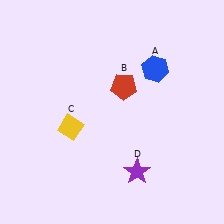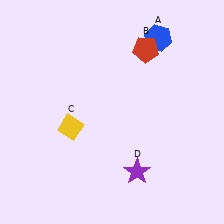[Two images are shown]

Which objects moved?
The objects that moved are: the blue hexagon (A), the red pentagon (B).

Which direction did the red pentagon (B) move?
The red pentagon (B) moved up.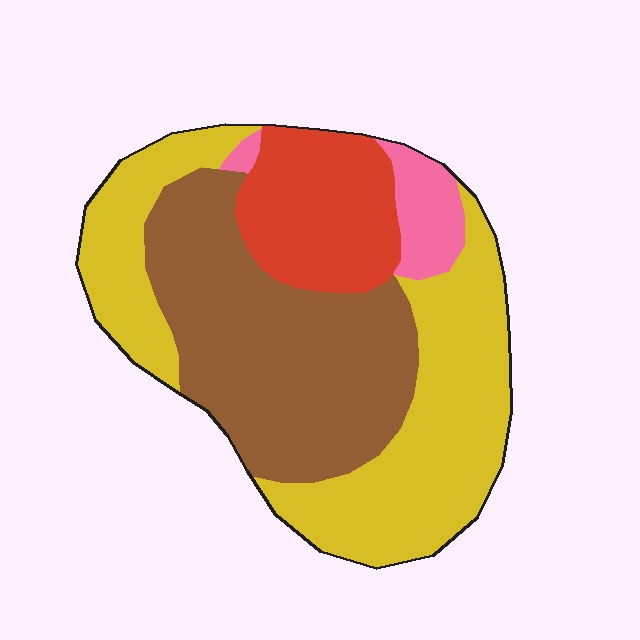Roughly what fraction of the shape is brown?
Brown covers 37% of the shape.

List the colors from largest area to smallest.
From largest to smallest: yellow, brown, red, pink.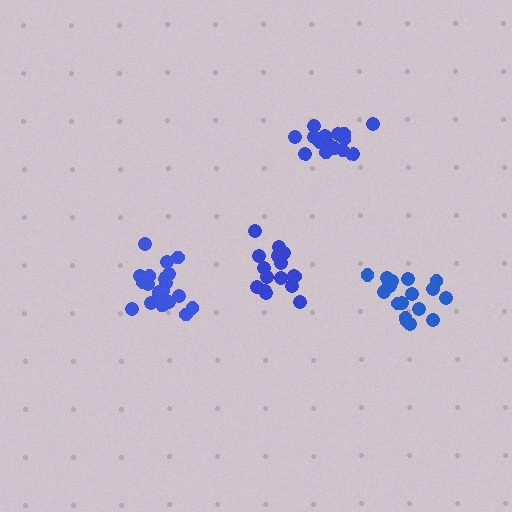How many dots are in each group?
Group 1: 15 dots, Group 2: 16 dots, Group 3: 21 dots, Group 4: 18 dots (70 total).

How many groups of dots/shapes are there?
There are 4 groups.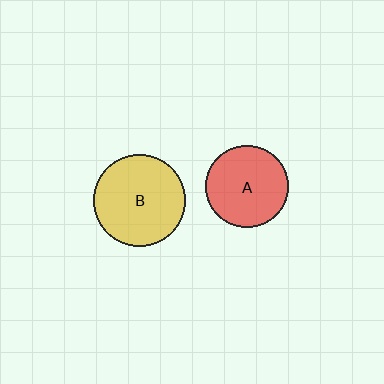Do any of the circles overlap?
No, none of the circles overlap.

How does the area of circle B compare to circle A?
Approximately 1.2 times.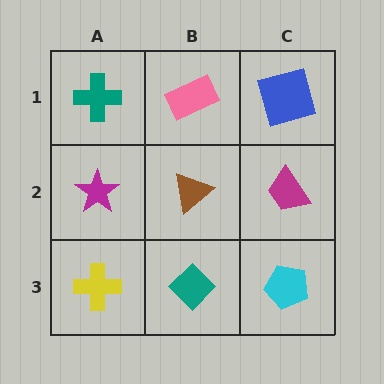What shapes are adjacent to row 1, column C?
A magenta trapezoid (row 2, column C), a pink rectangle (row 1, column B).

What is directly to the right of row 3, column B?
A cyan pentagon.